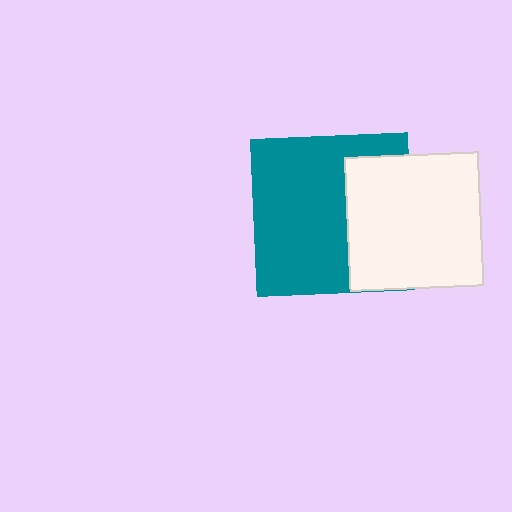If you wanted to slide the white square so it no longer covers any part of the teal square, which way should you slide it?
Slide it right — that is the most direct way to separate the two shapes.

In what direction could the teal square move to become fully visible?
The teal square could move left. That would shift it out from behind the white square entirely.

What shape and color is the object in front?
The object in front is a white square.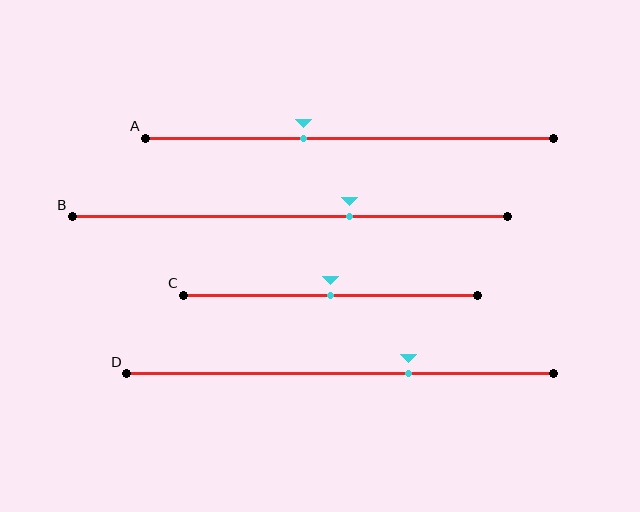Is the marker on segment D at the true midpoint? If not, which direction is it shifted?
No, the marker on segment D is shifted to the right by about 16% of the segment length.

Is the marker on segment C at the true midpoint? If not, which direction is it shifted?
Yes, the marker on segment C is at the true midpoint.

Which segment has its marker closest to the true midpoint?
Segment C has its marker closest to the true midpoint.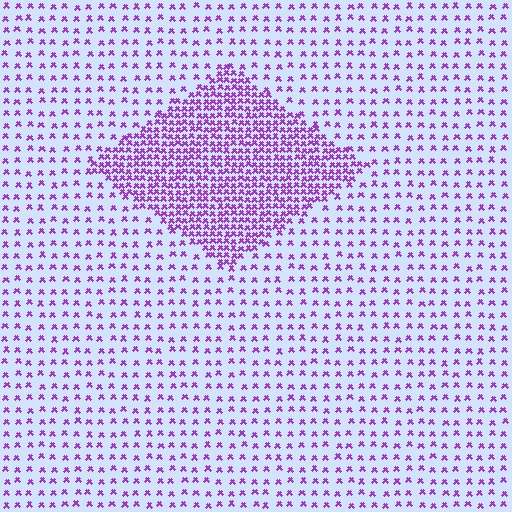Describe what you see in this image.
The image contains small purple elements arranged at two different densities. A diamond-shaped region is visible where the elements are more densely packed than the surrounding area.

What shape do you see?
I see a diamond.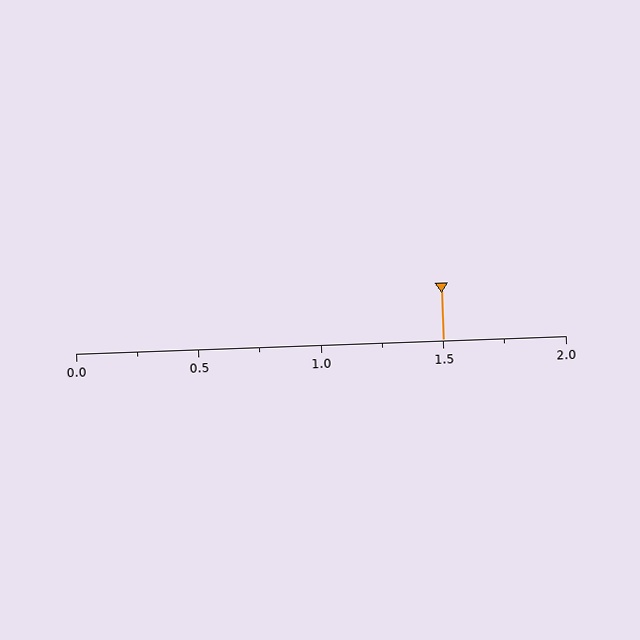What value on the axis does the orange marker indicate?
The marker indicates approximately 1.5.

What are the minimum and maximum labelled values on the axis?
The axis runs from 0.0 to 2.0.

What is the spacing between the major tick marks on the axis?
The major ticks are spaced 0.5 apart.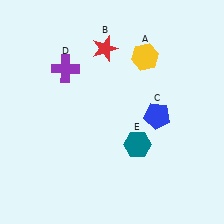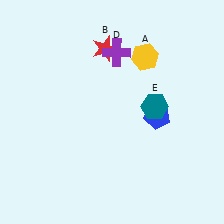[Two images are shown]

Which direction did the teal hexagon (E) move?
The teal hexagon (E) moved up.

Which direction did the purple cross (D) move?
The purple cross (D) moved right.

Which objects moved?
The objects that moved are: the purple cross (D), the teal hexagon (E).